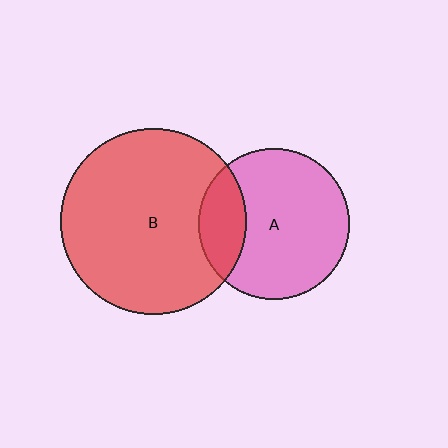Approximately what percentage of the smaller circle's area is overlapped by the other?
Approximately 20%.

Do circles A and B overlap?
Yes.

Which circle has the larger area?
Circle B (red).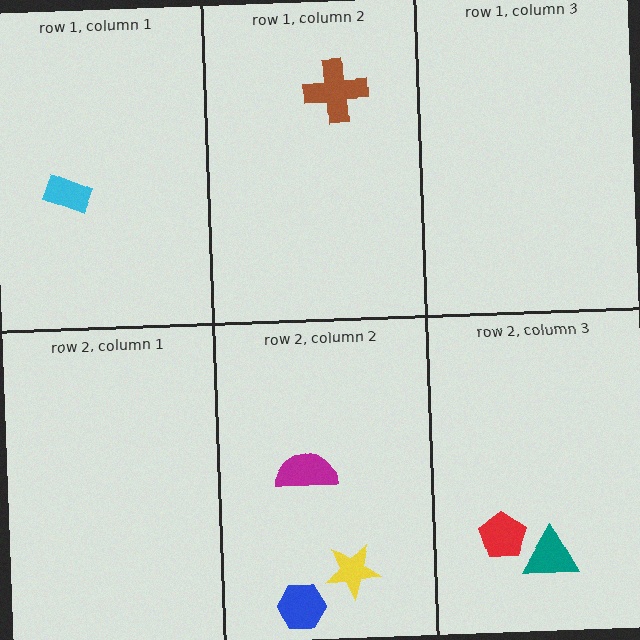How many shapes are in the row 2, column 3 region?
2.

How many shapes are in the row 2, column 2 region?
3.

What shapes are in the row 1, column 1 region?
The cyan rectangle.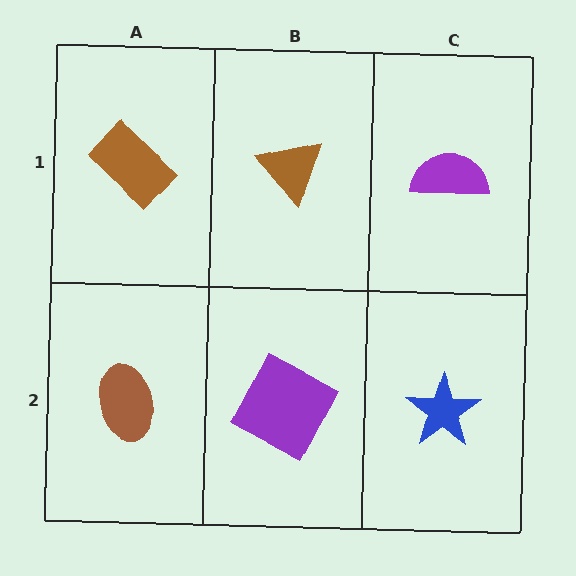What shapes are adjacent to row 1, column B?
A purple square (row 2, column B), a brown rectangle (row 1, column A), a purple semicircle (row 1, column C).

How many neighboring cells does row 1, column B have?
3.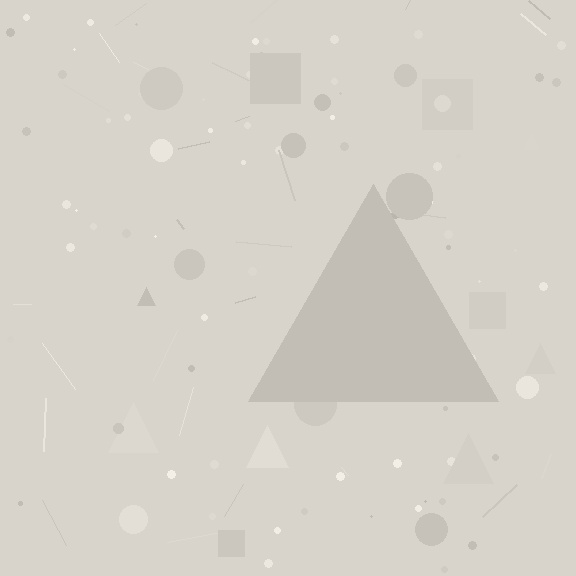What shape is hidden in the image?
A triangle is hidden in the image.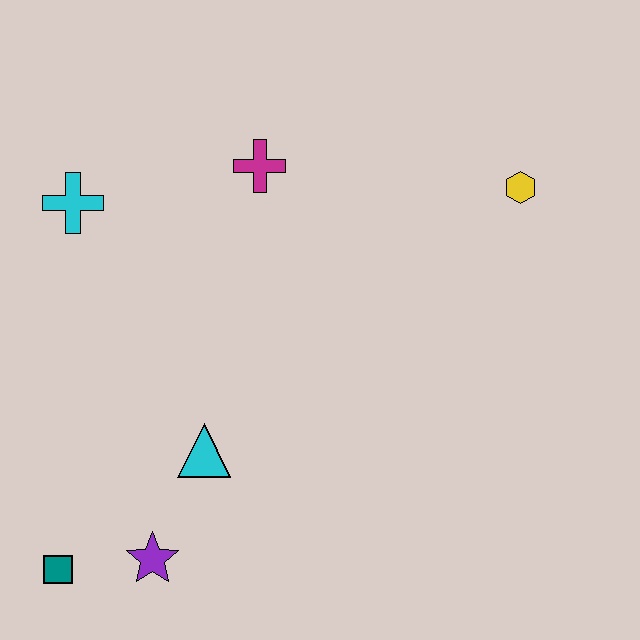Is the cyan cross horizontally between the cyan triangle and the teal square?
Yes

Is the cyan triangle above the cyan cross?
No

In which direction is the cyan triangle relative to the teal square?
The cyan triangle is to the right of the teal square.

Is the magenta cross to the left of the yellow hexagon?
Yes